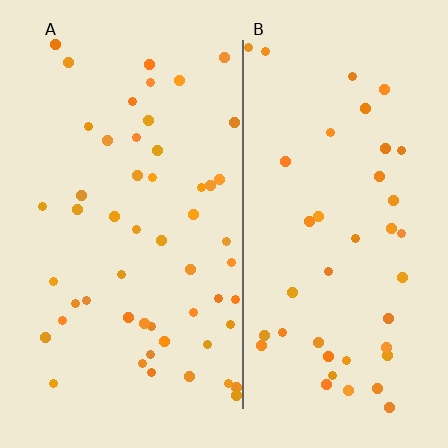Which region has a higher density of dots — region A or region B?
A (the left).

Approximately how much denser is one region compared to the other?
Approximately 1.2× — region A over region B.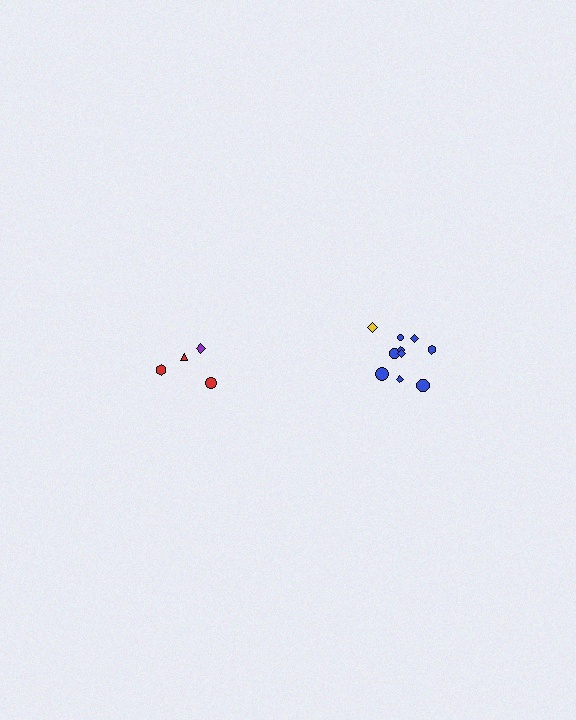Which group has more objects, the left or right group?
The right group.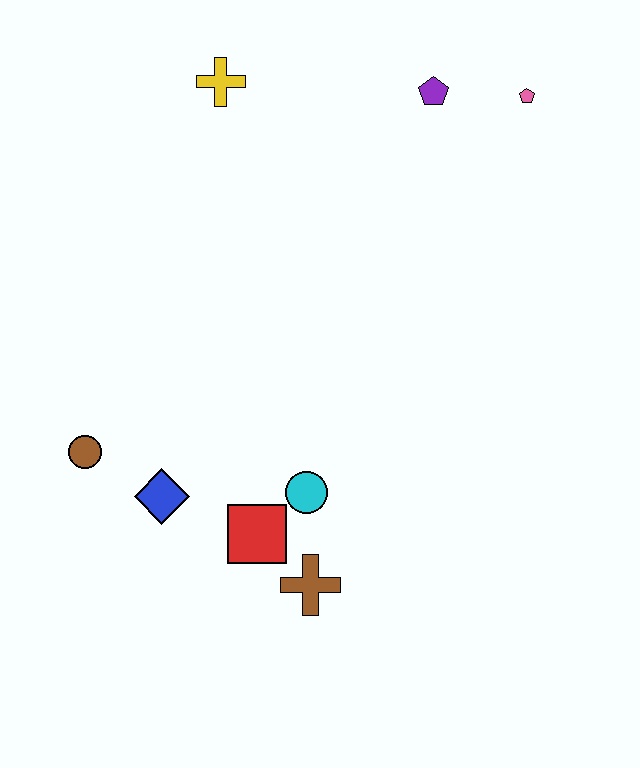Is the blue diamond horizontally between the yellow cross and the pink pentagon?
No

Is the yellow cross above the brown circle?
Yes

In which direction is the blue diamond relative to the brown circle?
The blue diamond is to the right of the brown circle.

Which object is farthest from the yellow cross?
The brown cross is farthest from the yellow cross.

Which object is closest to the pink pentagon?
The purple pentagon is closest to the pink pentagon.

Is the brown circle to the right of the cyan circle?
No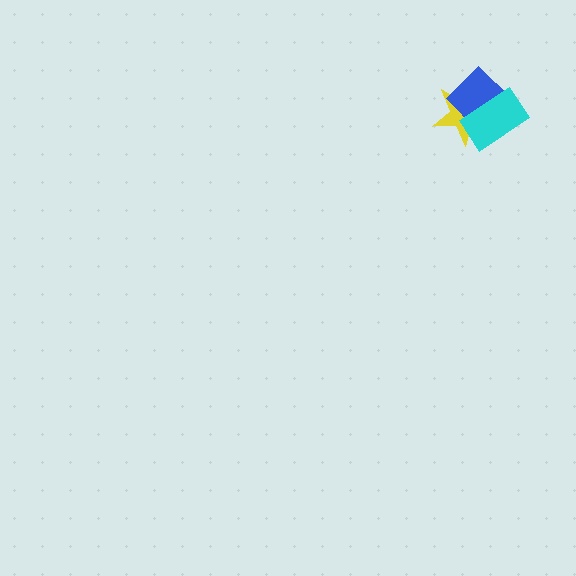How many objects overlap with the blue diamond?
2 objects overlap with the blue diamond.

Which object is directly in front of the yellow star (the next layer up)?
The blue diamond is directly in front of the yellow star.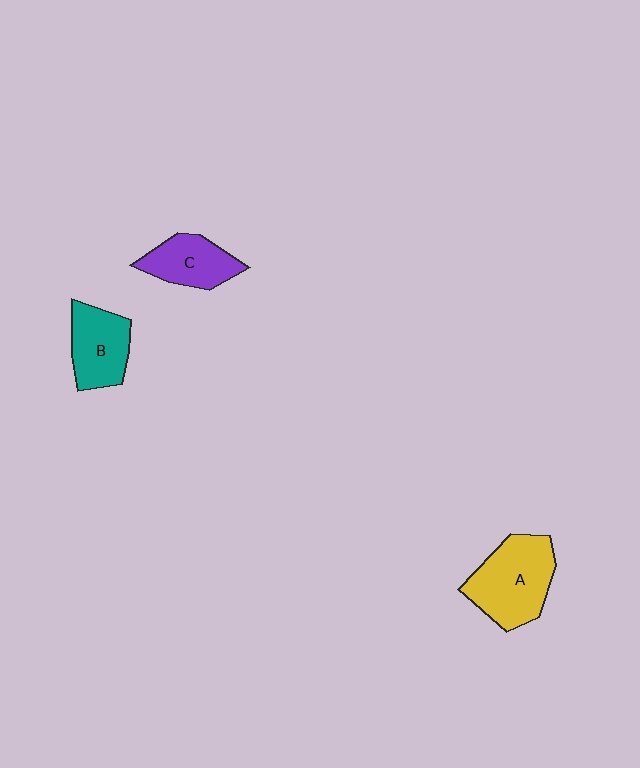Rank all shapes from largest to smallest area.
From largest to smallest: A (yellow), B (teal), C (purple).